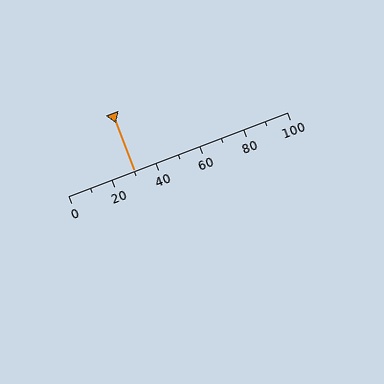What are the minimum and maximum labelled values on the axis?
The axis runs from 0 to 100.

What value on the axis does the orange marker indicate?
The marker indicates approximately 30.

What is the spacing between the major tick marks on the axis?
The major ticks are spaced 20 apart.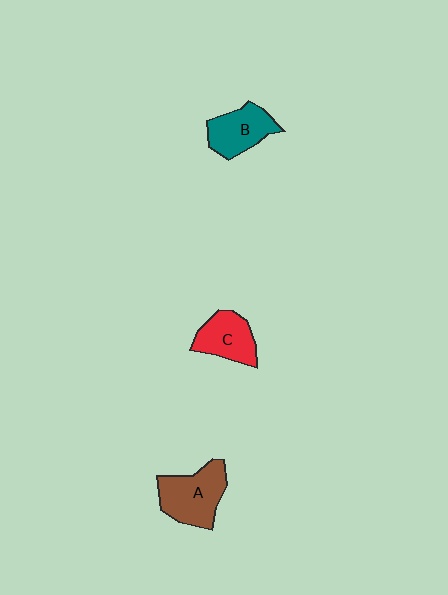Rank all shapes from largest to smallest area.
From largest to smallest: A (brown), B (teal), C (red).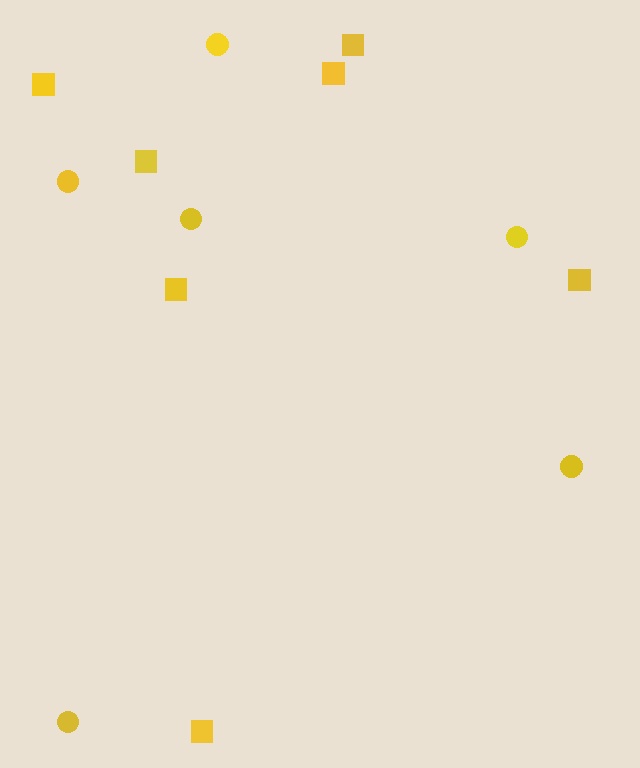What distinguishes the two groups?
There are 2 groups: one group of circles (6) and one group of squares (7).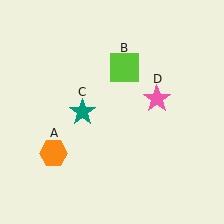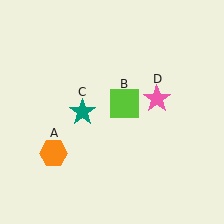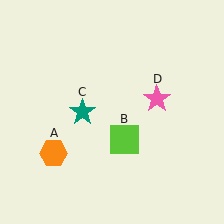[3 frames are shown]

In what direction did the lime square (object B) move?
The lime square (object B) moved down.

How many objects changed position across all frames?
1 object changed position: lime square (object B).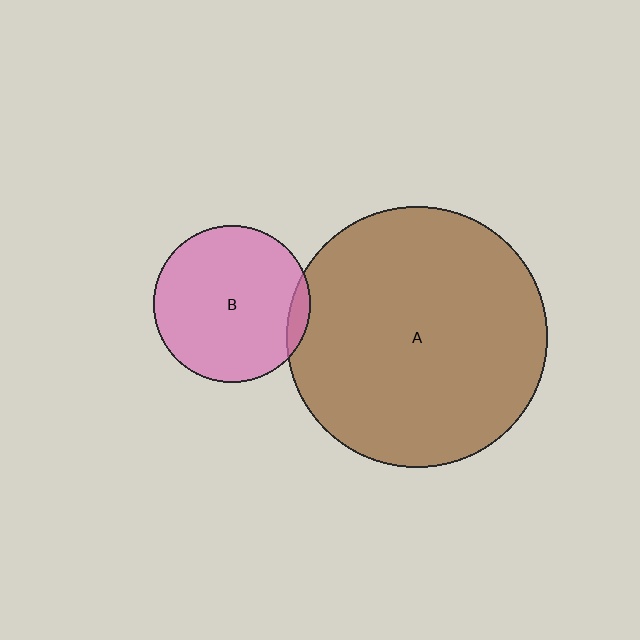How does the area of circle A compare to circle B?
Approximately 2.8 times.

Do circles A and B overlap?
Yes.